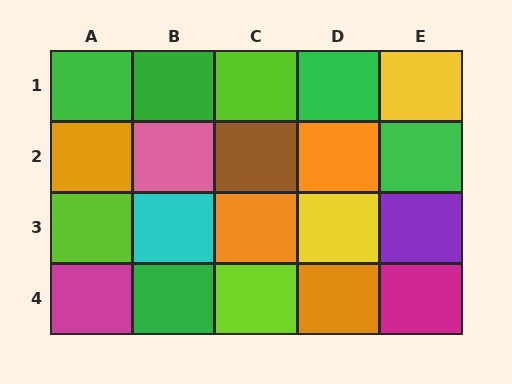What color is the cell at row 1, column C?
Lime.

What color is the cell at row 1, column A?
Green.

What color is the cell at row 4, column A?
Magenta.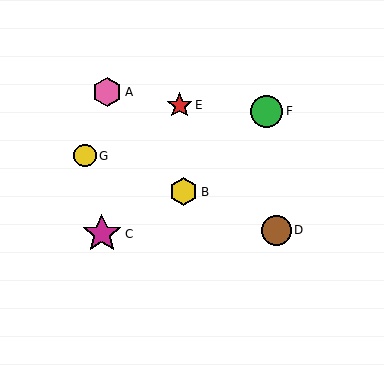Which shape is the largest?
The magenta star (labeled C) is the largest.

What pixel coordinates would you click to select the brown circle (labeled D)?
Click at (276, 230) to select the brown circle D.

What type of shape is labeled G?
Shape G is a yellow circle.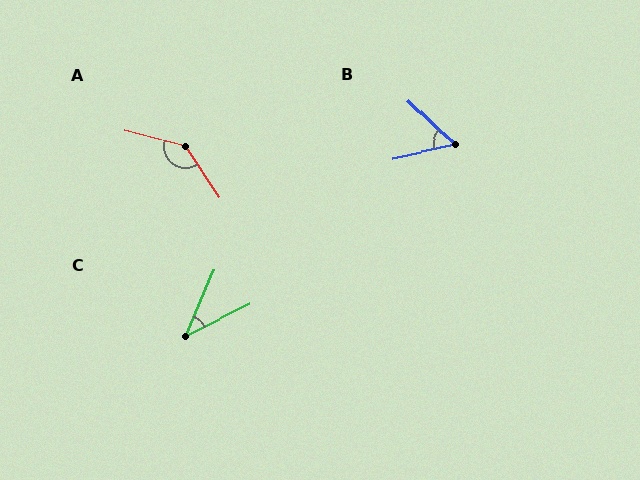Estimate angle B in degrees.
Approximately 56 degrees.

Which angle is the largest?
A, at approximately 138 degrees.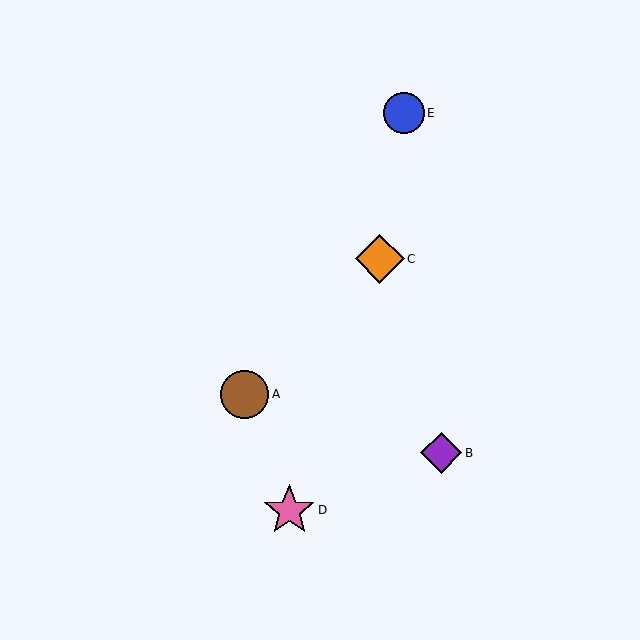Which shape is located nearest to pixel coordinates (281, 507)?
The pink star (labeled D) at (289, 510) is nearest to that location.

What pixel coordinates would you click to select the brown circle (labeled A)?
Click at (245, 394) to select the brown circle A.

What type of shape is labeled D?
Shape D is a pink star.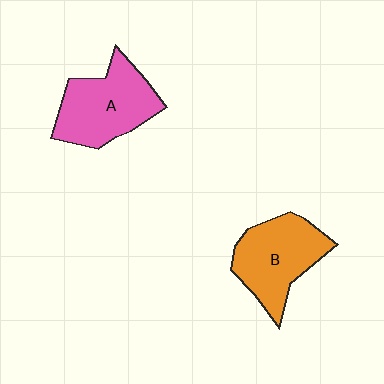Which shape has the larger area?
Shape A (pink).